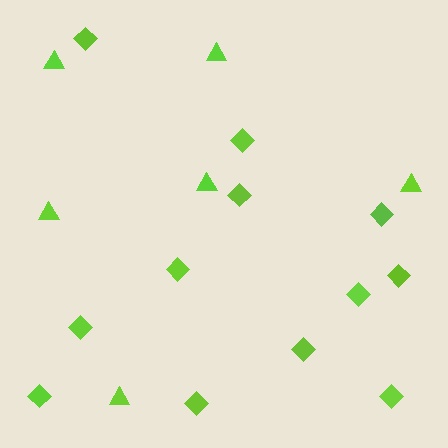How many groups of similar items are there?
There are 2 groups: one group of triangles (6) and one group of diamonds (12).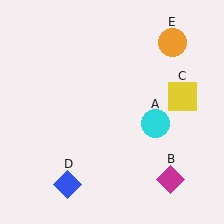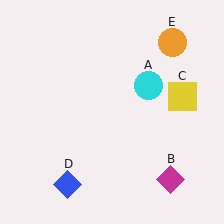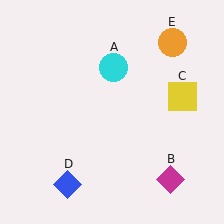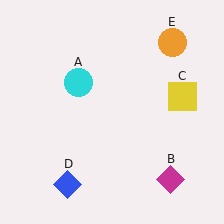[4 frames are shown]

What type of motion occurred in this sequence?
The cyan circle (object A) rotated counterclockwise around the center of the scene.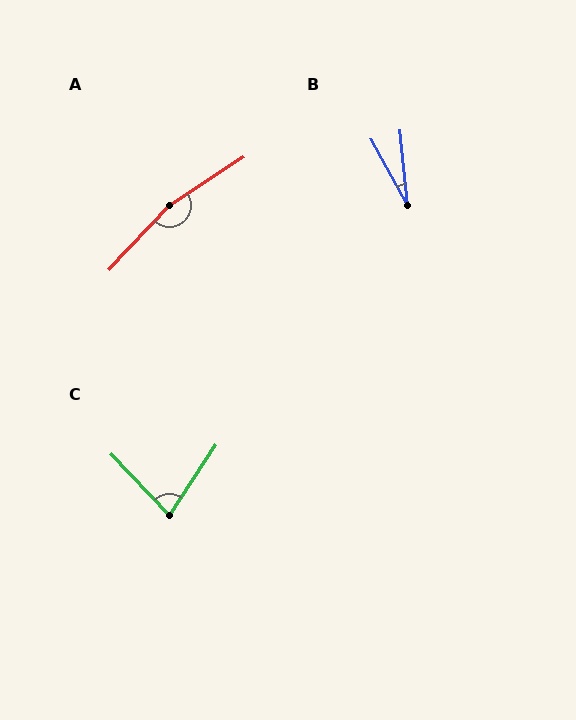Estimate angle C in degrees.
Approximately 77 degrees.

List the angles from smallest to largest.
B (24°), C (77°), A (166°).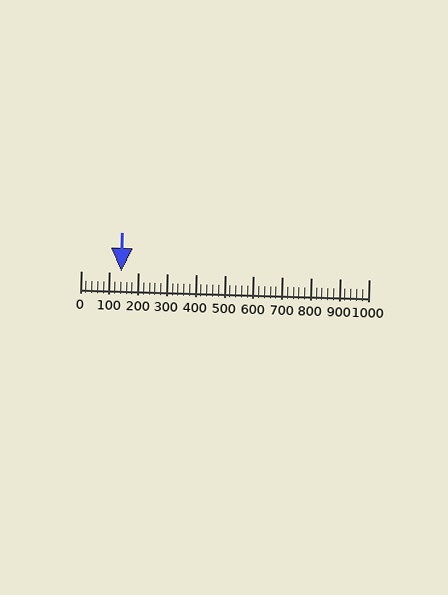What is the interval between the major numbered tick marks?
The major tick marks are spaced 100 units apart.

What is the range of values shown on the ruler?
The ruler shows values from 0 to 1000.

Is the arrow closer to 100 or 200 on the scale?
The arrow is closer to 100.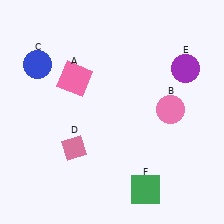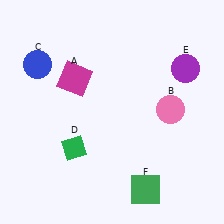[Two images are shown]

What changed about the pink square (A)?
In Image 1, A is pink. In Image 2, it changed to magenta.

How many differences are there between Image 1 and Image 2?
There are 2 differences between the two images.